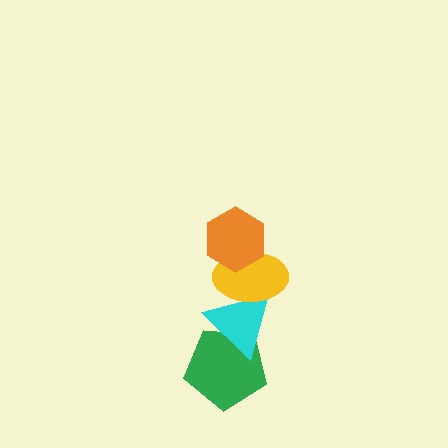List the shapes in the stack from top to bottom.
From top to bottom: the orange hexagon, the yellow ellipse, the cyan triangle, the green pentagon.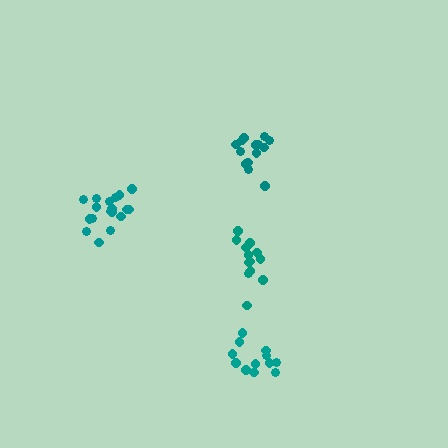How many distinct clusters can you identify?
There are 4 distinct clusters.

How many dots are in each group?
Group 1: 18 dots, Group 2: 13 dots, Group 3: 13 dots, Group 4: 14 dots (58 total).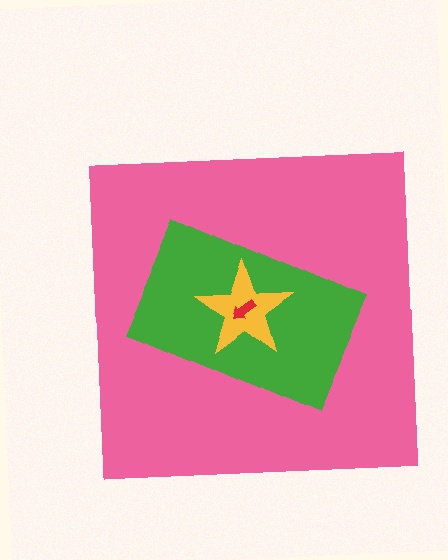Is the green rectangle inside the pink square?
Yes.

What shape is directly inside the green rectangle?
The yellow star.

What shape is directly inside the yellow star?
The red arrow.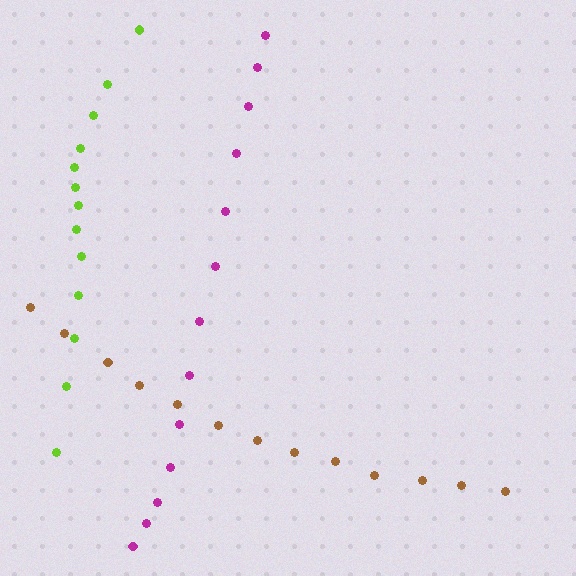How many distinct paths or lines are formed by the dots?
There are 3 distinct paths.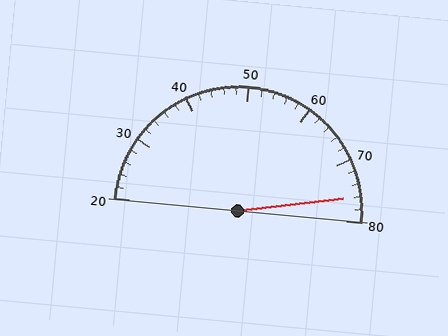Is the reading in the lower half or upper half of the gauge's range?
The reading is in the upper half of the range (20 to 80).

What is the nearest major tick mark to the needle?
The nearest major tick mark is 80.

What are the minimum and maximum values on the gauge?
The gauge ranges from 20 to 80.